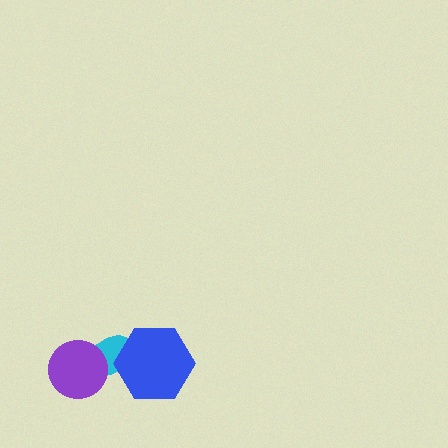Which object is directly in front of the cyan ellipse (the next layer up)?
The blue hexagon is directly in front of the cyan ellipse.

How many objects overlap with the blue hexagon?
1 object overlaps with the blue hexagon.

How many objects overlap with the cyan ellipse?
2 objects overlap with the cyan ellipse.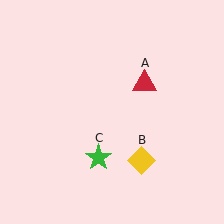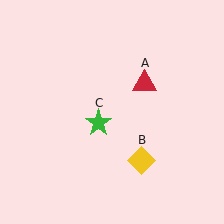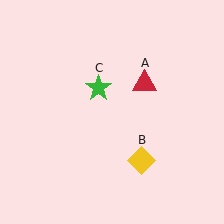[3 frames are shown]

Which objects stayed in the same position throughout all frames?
Red triangle (object A) and yellow diamond (object B) remained stationary.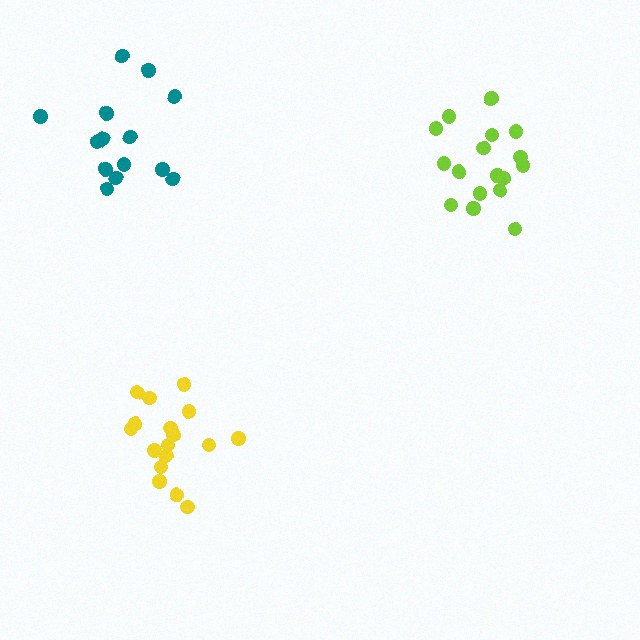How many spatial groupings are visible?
There are 3 spatial groupings.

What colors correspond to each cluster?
The clusters are colored: teal, lime, yellow.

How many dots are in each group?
Group 1: 15 dots, Group 2: 17 dots, Group 3: 17 dots (49 total).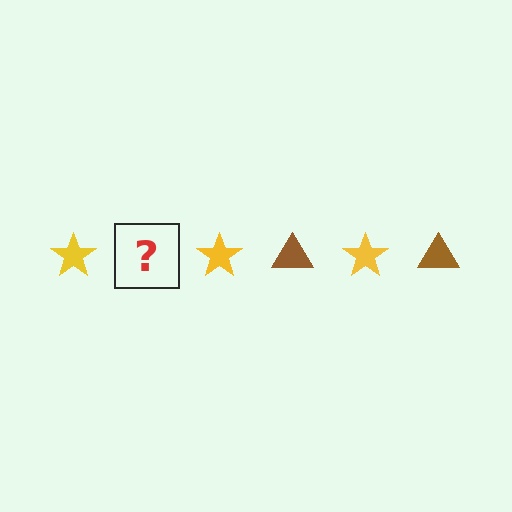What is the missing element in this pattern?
The missing element is a brown triangle.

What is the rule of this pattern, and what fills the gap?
The rule is that the pattern alternates between yellow star and brown triangle. The gap should be filled with a brown triangle.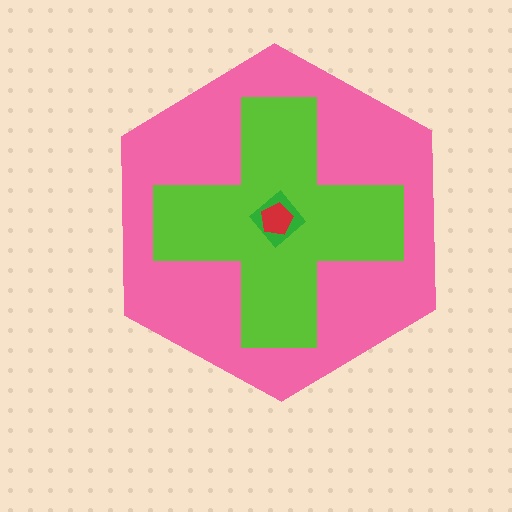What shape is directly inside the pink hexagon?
The lime cross.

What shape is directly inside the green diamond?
The red pentagon.